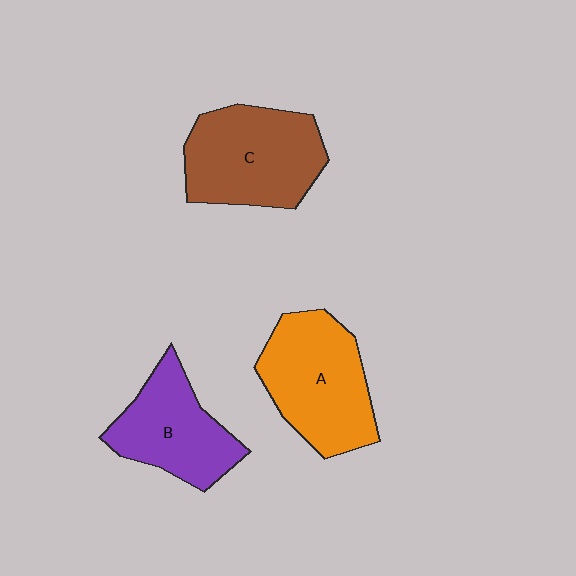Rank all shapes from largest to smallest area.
From largest to smallest: C (brown), A (orange), B (purple).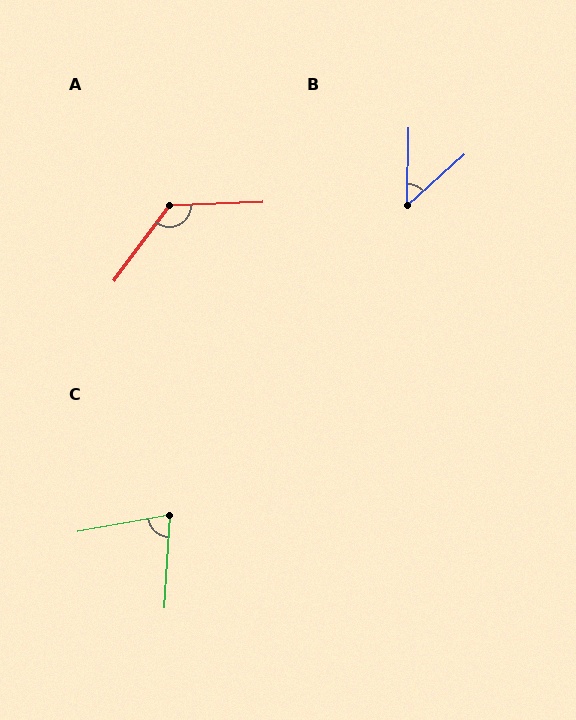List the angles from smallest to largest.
B (47°), C (76°), A (129°).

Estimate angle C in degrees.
Approximately 76 degrees.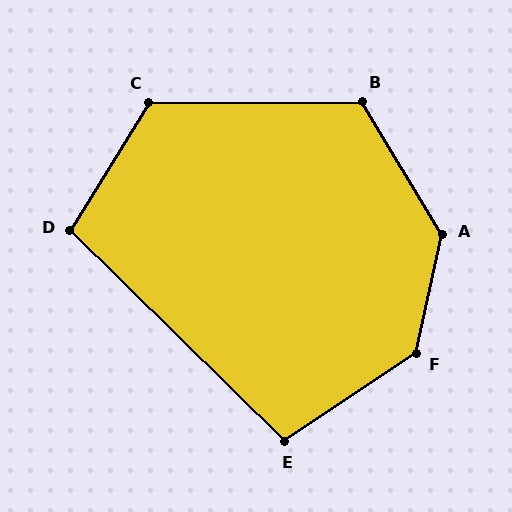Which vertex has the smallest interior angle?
E, at approximately 102 degrees.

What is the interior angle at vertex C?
Approximately 122 degrees (obtuse).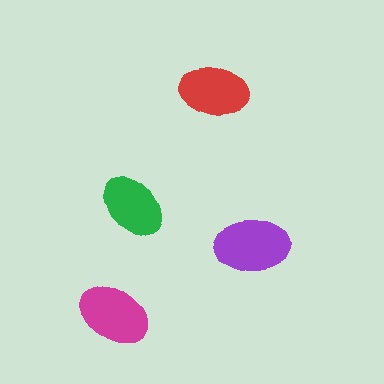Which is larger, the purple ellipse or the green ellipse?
The purple one.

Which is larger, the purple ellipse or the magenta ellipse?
The purple one.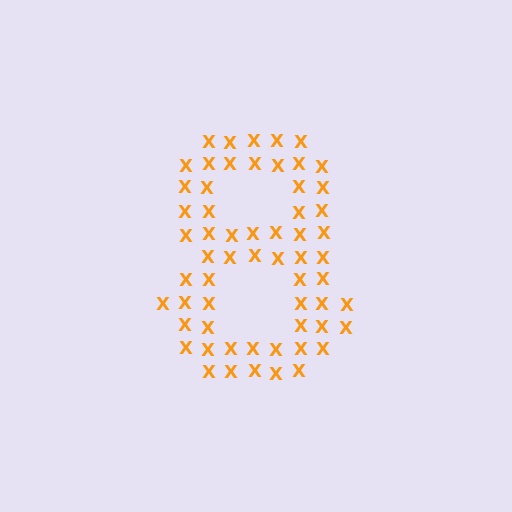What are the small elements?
The small elements are letter X's.